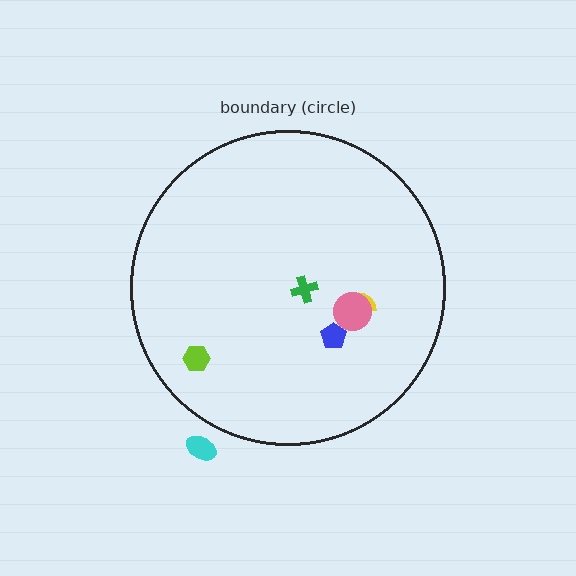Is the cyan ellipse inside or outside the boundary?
Outside.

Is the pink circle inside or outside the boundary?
Inside.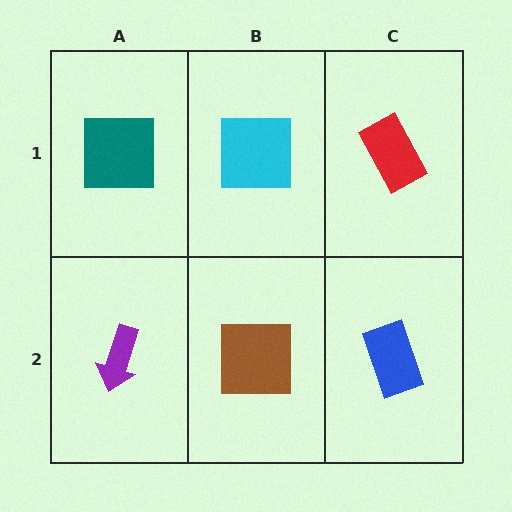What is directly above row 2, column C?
A red rectangle.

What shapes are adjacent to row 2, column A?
A teal square (row 1, column A), a brown square (row 2, column B).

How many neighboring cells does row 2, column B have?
3.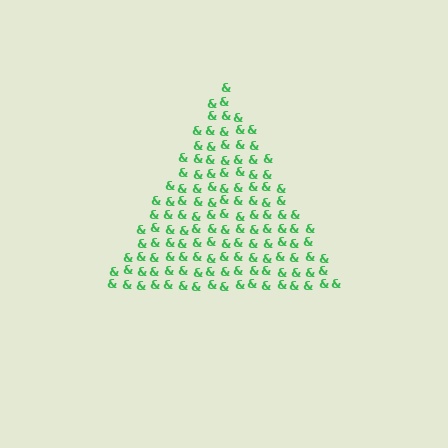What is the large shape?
The large shape is a triangle.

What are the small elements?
The small elements are ampersands.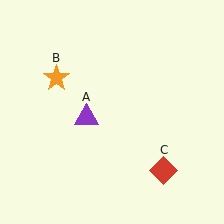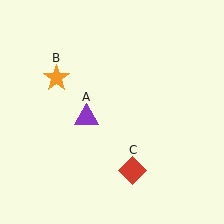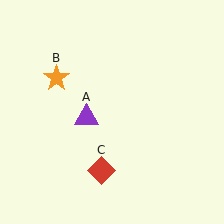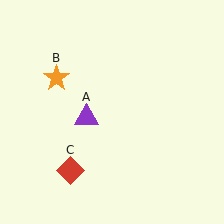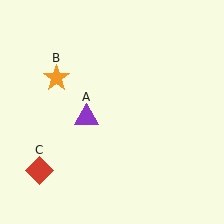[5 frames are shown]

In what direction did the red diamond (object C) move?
The red diamond (object C) moved left.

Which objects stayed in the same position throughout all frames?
Purple triangle (object A) and orange star (object B) remained stationary.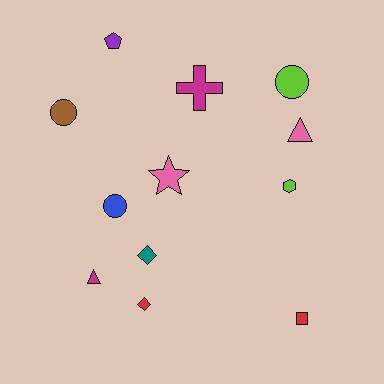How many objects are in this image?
There are 12 objects.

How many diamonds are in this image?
There are 2 diamonds.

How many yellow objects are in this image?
There are no yellow objects.